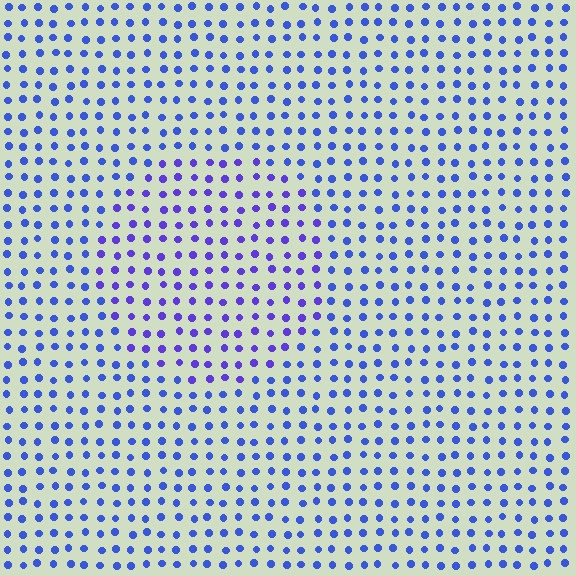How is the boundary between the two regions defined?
The boundary is defined purely by a slight shift in hue (about 25 degrees). Spacing, size, and orientation are identical on both sides.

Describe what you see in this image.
The image is filled with small blue elements in a uniform arrangement. A circle-shaped region is visible where the elements are tinted to a slightly different hue, forming a subtle color boundary.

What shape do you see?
I see a circle.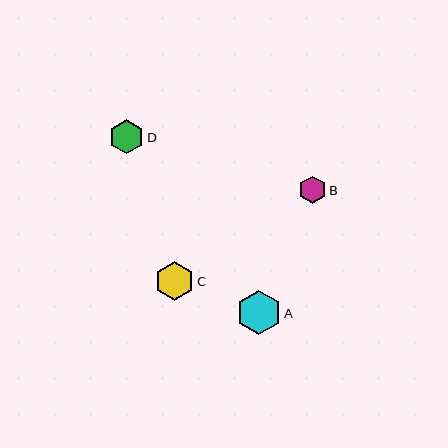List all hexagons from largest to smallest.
From largest to smallest: A, C, D, B.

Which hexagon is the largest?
Hexagon A is the largest with a size of approximately 45 pixels.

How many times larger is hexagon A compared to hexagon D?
Hexagon A is approximately 1.3 times the size of hexagon D.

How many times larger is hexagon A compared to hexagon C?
Hexagon A is approximately 1.1 times the size of hexagon C.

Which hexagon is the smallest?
Hexagon B is the smallest with a size of approximately 27 pixels.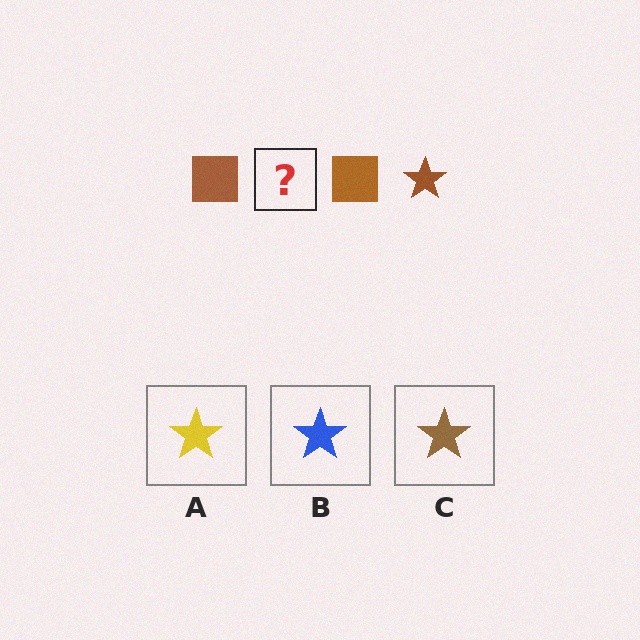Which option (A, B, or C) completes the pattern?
C.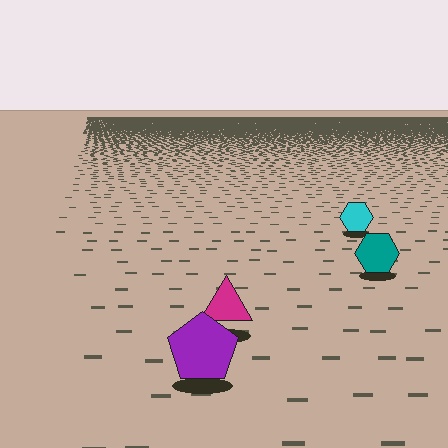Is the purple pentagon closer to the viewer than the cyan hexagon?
Yes. The purple pentagon is closer — you can tell from the texture gradient: the ground texture is coarser near it.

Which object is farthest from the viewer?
The cyan hexagon is farthest from the viewer. It appears smaller and the ground texture around it is denser.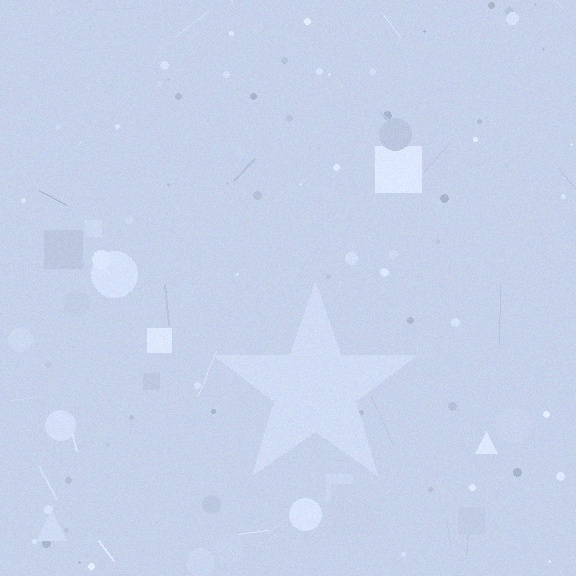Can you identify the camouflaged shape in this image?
The camouflaged shape is a star.